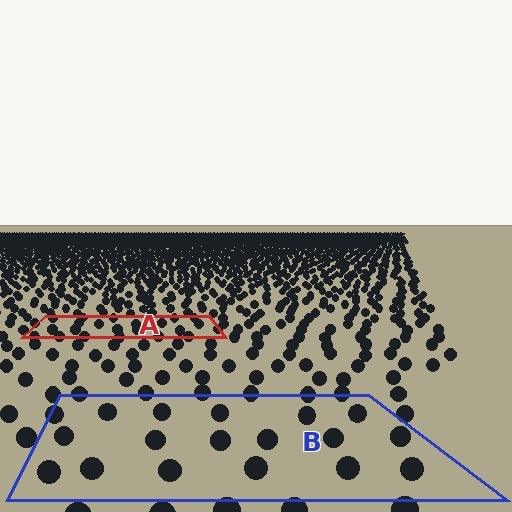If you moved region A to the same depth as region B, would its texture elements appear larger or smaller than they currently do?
They would appear larger. At a closer depth, the same texture elements are projected at a bigger on-screen size.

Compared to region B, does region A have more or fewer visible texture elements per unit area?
Region A has more texture elements per unit area — they are packed more densely because it is farther away.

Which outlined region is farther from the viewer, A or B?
Region A is farther from the viewer — the texture elements inside it appear smaller and more densely packed.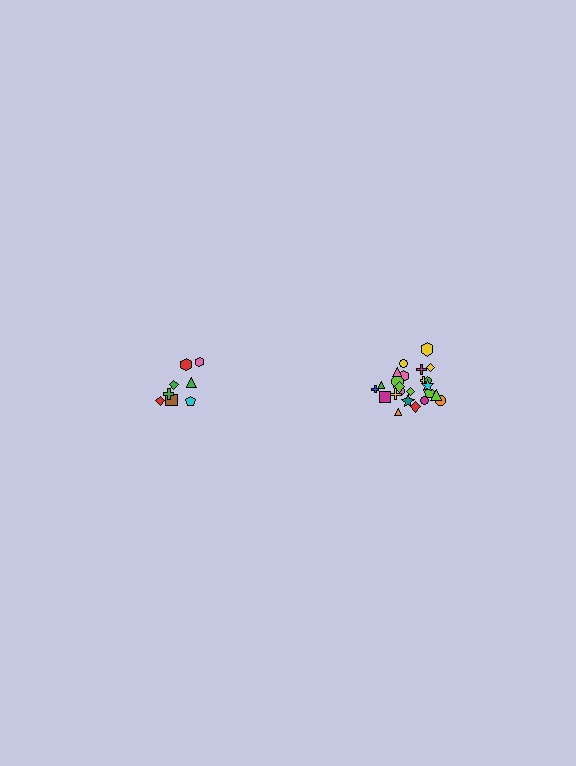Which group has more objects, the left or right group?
The right group.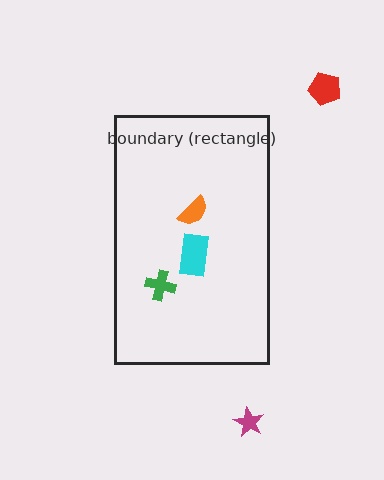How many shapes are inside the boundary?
3 inside, 2 outside.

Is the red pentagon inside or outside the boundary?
Outside.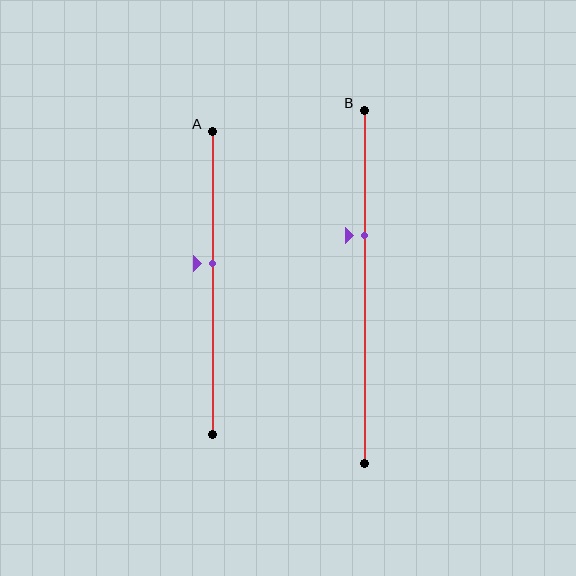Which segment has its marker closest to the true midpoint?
Segment A has its marker closest to the true midpoint.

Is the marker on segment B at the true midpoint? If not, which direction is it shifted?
No, the marker on segment B is shifted upward by about 14% of the segment length.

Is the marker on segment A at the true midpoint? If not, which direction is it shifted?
No, the marker on segment A is shifted upward by about 6% of the segment length.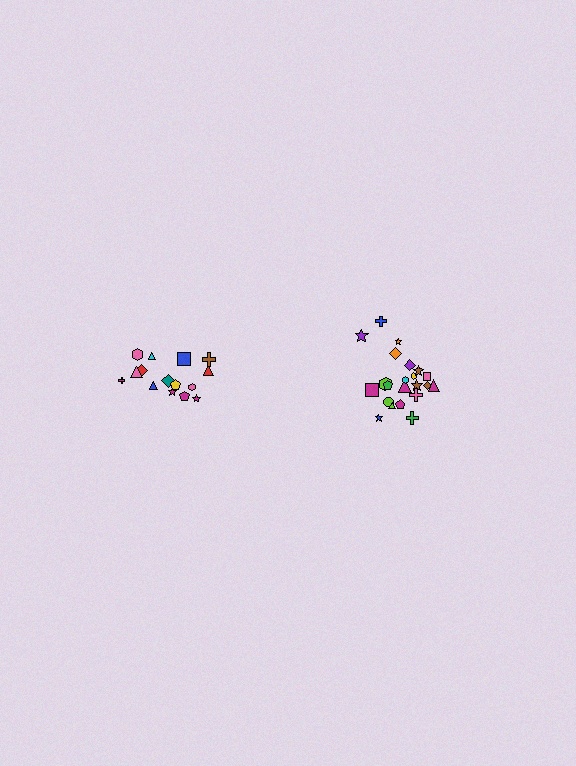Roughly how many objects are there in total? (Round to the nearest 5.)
Roughly 35 objects in total.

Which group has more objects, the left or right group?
The right group.